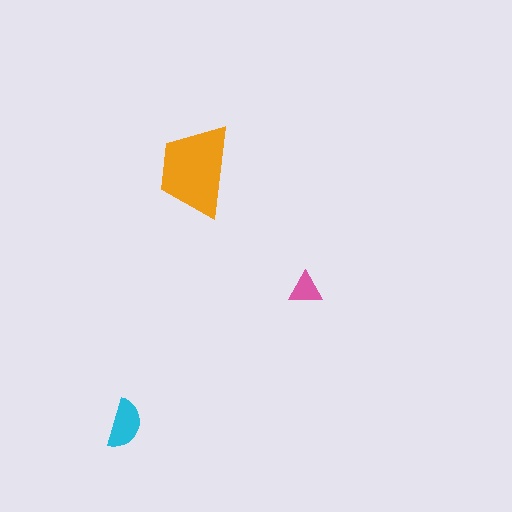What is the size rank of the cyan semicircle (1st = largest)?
2nd.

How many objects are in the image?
There are 3 objects in the image.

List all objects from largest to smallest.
The orange trapezoid, the cyan semicircle, the pink triangle.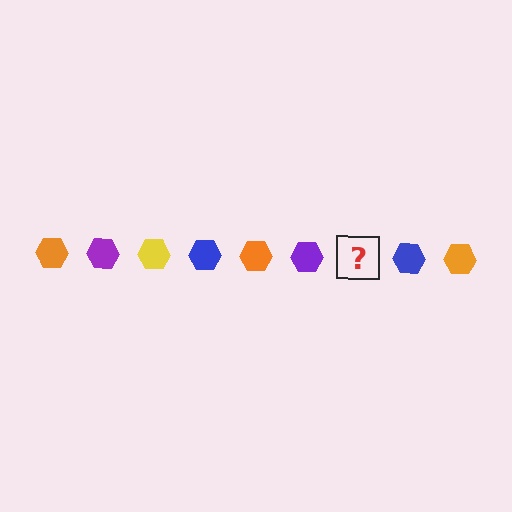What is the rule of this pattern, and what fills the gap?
The rule is that the pattern cycles through orange, purple, yellow, blue hexagons. The gap should be filled with a yellow hexagon.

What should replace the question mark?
The question mark should be replaced with a yellow hexagon.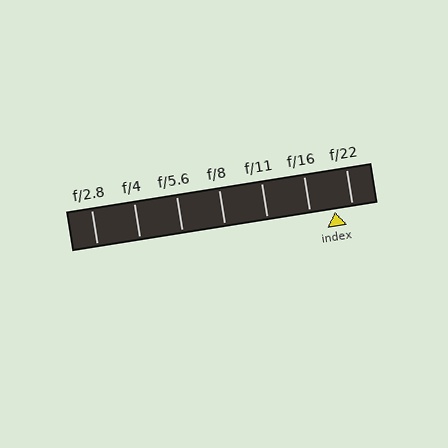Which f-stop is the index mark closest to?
The index mark is closest to f/22.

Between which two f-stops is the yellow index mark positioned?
The index mark is between f/16 and f/22.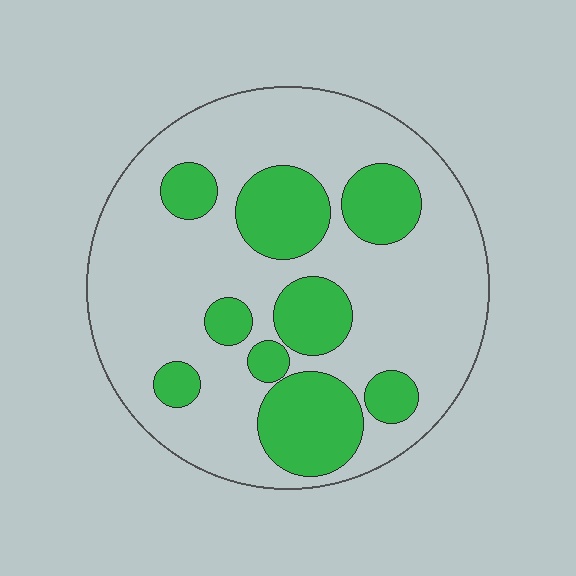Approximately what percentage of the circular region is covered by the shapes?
Approximately 30%.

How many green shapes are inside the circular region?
9.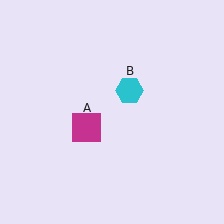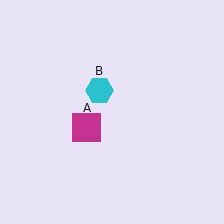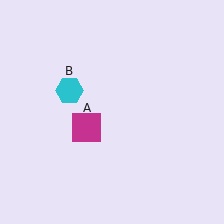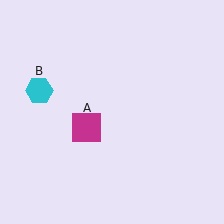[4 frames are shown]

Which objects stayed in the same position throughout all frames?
Magenta square (object A) remained stationary.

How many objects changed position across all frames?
1 object changed position: cyan hexagon (object B).